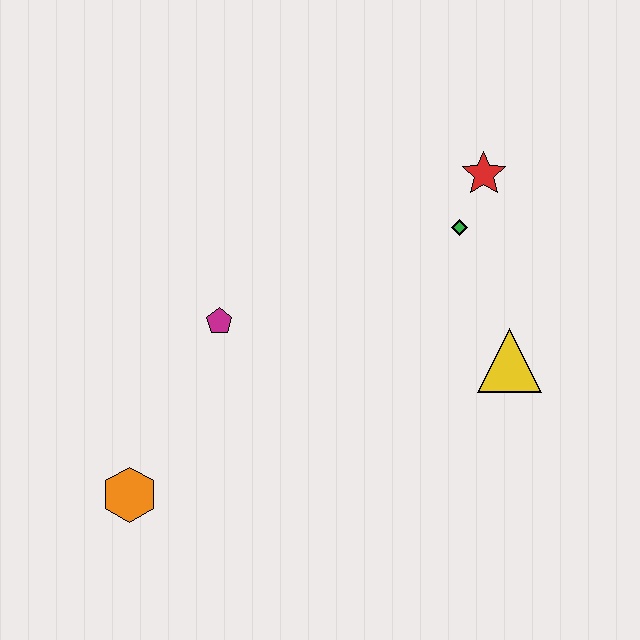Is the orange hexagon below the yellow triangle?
Yes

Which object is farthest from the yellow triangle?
The orange hexagon is farthest from the yellow triangle.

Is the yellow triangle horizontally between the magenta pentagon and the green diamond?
No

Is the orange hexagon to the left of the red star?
Yes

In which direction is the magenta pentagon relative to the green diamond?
The magenta pentagon is to the left of the green diamond.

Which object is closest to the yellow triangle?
The green diamond is closest to the yellow triangle.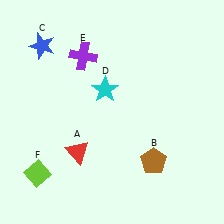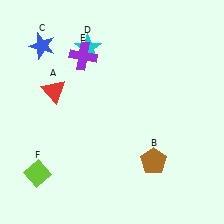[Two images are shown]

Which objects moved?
The objects that moved are: the red triangle (A), the cyan star (D).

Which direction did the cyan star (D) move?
The cyan star (D) moved up.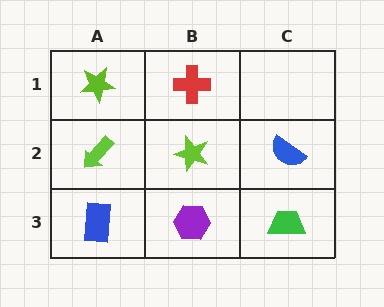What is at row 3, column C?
A green trapezoid.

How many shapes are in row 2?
3 shapes.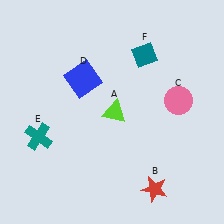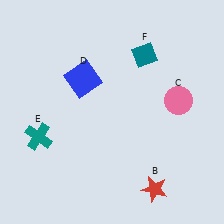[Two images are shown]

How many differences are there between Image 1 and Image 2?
There is 1 difference between the two images.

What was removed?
The lime triangle (A) was removed in Image 2.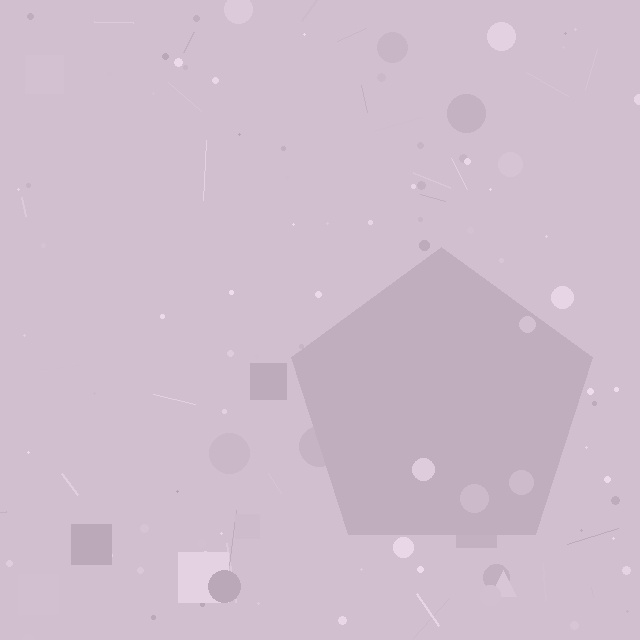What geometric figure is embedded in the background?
A pentagon is embedded in the background.